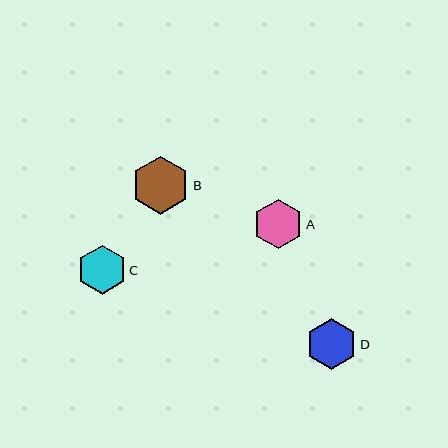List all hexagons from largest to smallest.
From largest to smallest: B, D, A, C.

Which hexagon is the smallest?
Hexagon C is the smallest with a size of approximately 49 pixels.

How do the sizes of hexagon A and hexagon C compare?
Hexagon A and hexagon C are approximately the same size.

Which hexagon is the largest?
Hexagon B is the largest with a size of approximately 58 pixels.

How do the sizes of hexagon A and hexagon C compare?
Hexagon A and hexagon C are approximately the same size.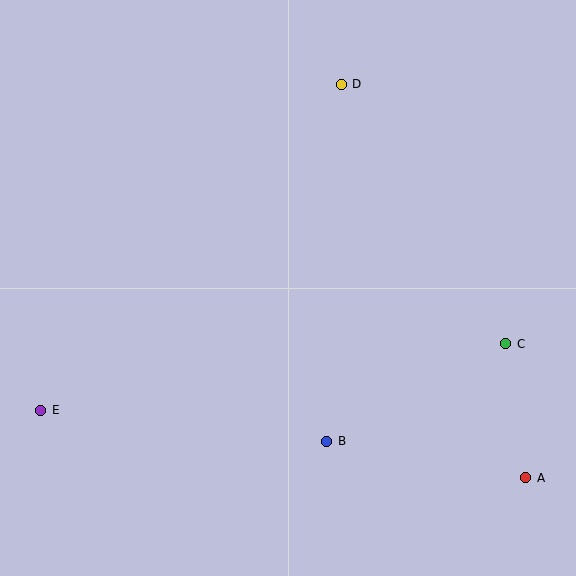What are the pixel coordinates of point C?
Point C is at (506, 344).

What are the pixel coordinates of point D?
Point D is at (341, 84).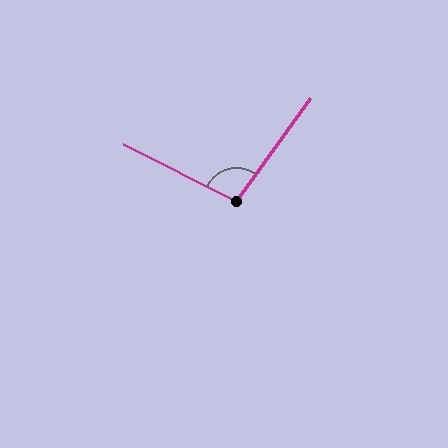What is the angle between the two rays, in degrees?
Approximately 99 degrees.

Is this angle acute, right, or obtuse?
It is obtuse.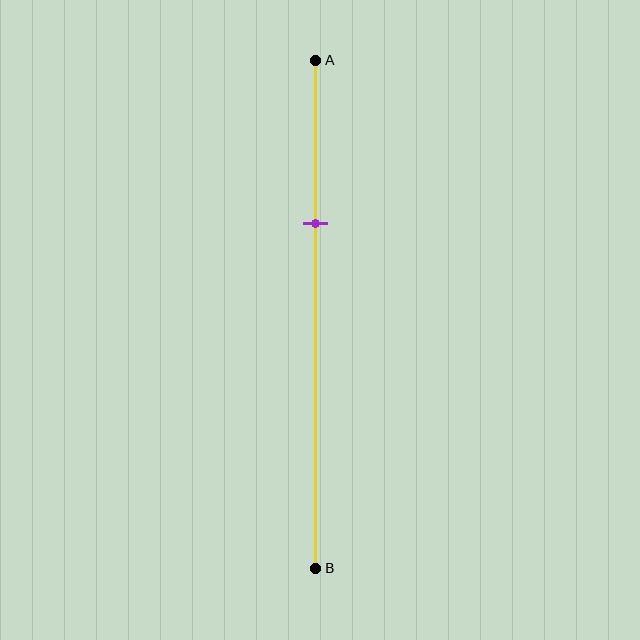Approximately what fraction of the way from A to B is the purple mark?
The purple mark is approximately 30% of the way from A to B.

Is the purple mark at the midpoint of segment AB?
No, the mark is at about 30% from A, not at the 50% midpoint.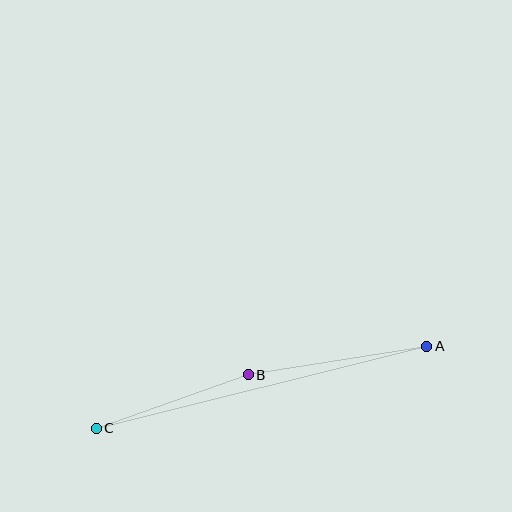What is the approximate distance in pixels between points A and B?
The distance between A and B is approximately 181 pixels.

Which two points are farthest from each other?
Points A and C are farthest from each other.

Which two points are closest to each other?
Points B and C are closest to each other.